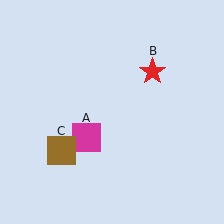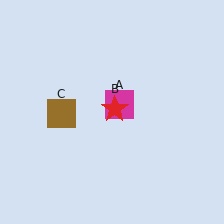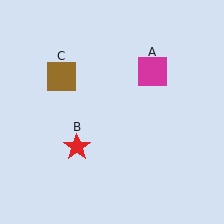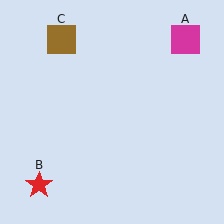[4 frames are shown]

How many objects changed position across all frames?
3 objects changed position: magenta square (object A), red star (object B), brown square (object C).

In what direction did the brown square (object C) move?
The brown square (object C) moved up.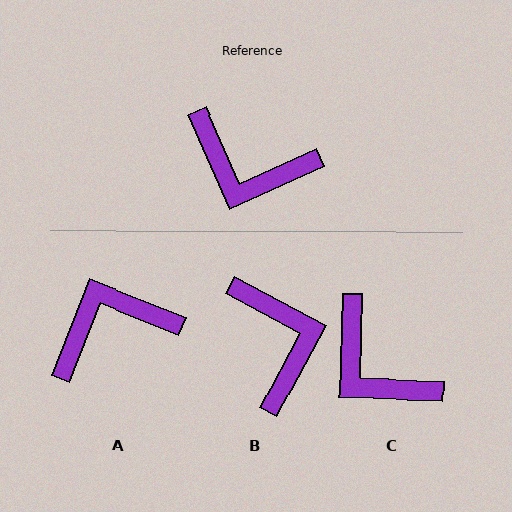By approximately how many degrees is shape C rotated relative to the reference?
Approximately 26 degrees clockwise.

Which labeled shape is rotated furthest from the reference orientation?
A, about 136 degrees away.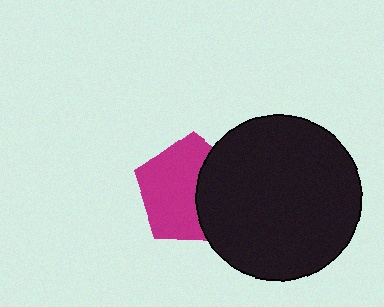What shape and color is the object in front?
The object in front is a black circle.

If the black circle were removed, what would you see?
You would see the complete magenta pentagon.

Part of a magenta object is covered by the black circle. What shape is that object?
It is a pentagon.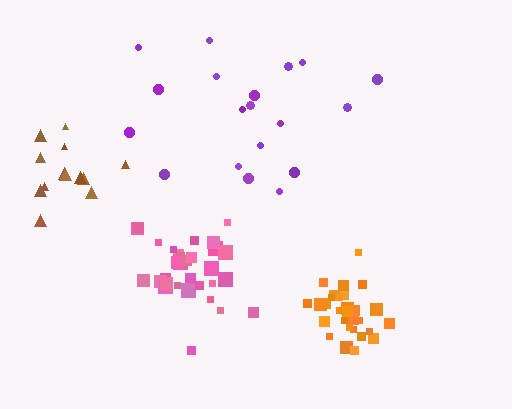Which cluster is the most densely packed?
Orange.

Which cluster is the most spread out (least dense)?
Purple.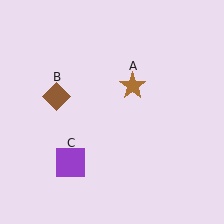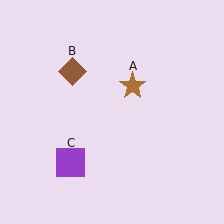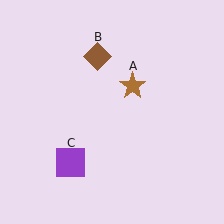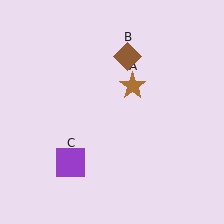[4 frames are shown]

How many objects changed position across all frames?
1 object changed position: brown diamond (object B).